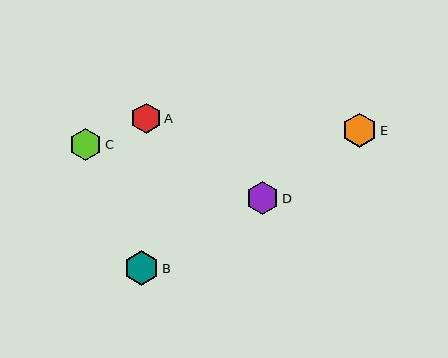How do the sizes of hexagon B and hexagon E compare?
Hexagon B and hexagon E are approximately the same size.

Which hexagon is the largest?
Hexagon B is the largest with a size of approximately 35 pixels.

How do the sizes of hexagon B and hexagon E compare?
Hexagon B and hexagon E are approximately the same size.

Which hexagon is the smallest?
Hexagon A is the smallest with a size of approximately 30 pixels.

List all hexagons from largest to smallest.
From largest to smallest: B, E, C, D, A.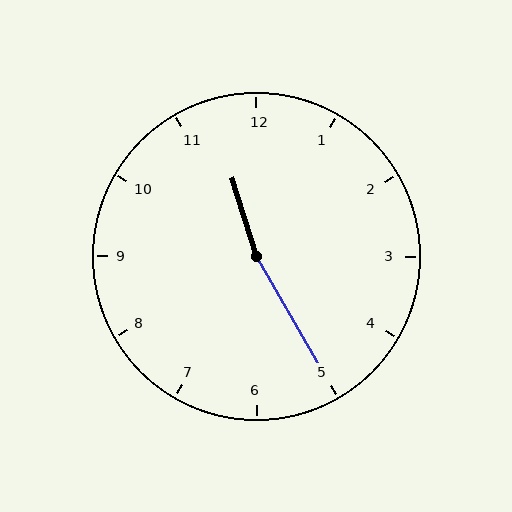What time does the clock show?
11:25.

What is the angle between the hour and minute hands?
Approximately 168 degrees.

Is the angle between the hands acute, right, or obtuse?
It is obtuse.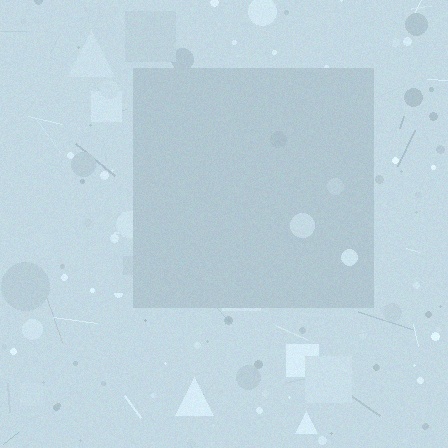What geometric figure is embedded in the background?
A square is embedded in the background.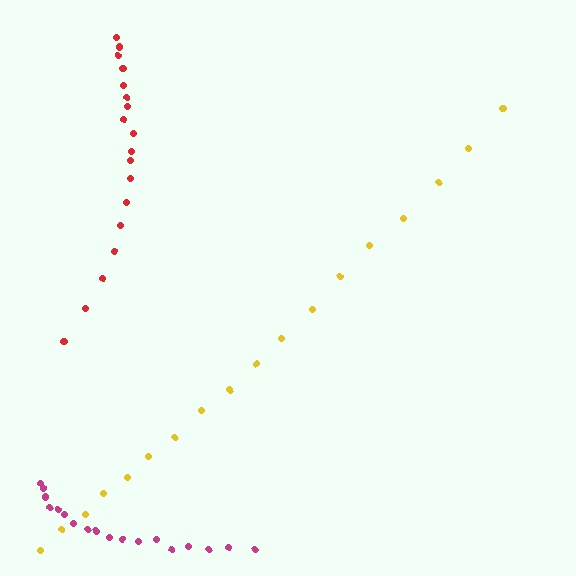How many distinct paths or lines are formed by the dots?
There are 3 distinct paths.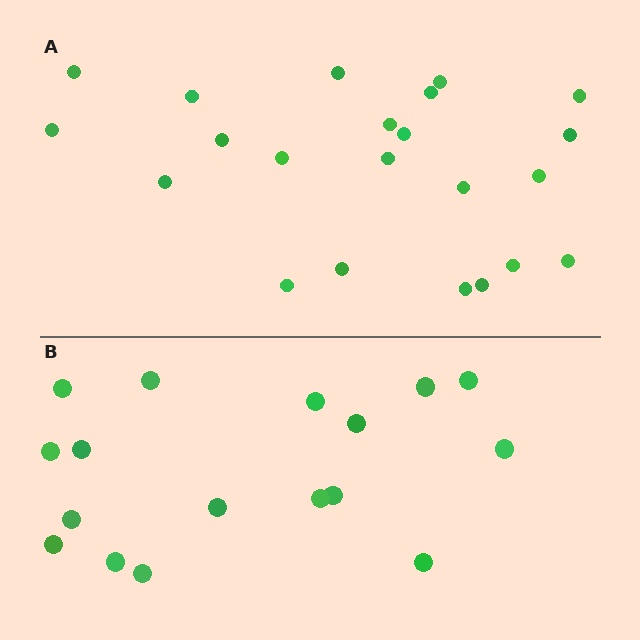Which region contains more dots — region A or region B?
Region A (the top region) has more dots.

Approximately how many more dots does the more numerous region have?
Region A has about 5 more dots than region B.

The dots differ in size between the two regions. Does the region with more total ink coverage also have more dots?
No. Region B has more total ink coverage because its dots are larger, but region A actually contains more individual dots. Total area can be misleading — the number of items is what matters here.